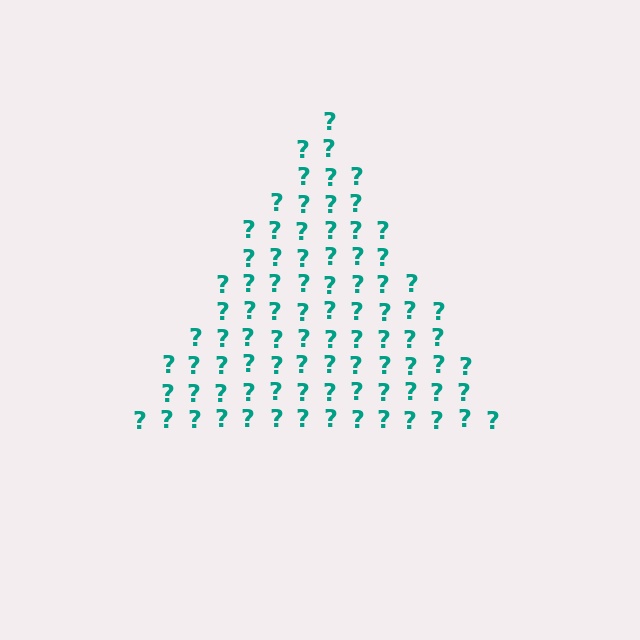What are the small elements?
The small elements are question marks.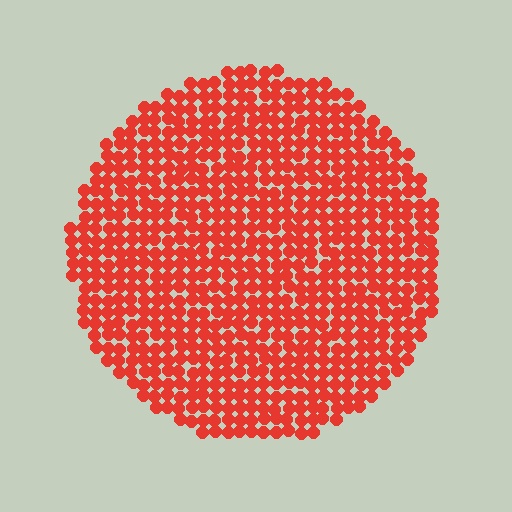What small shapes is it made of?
It is made of small circles.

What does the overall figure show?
The overall figure shows a circle.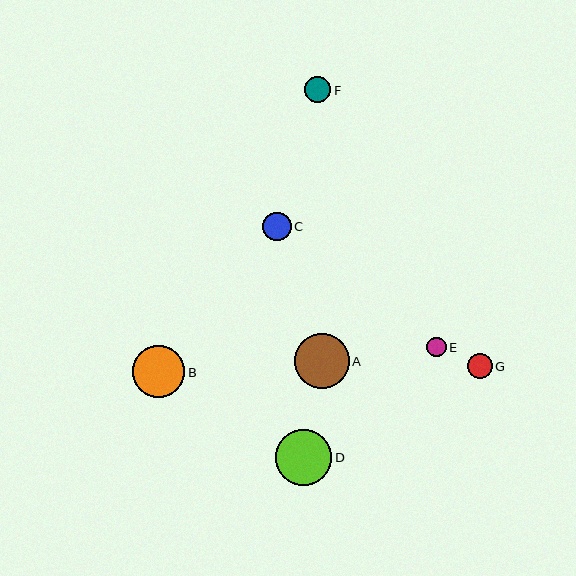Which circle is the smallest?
Circle E is the smallest with a size of approximately 19 pixels.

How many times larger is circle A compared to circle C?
Circle A is approximately 1.9 times the size of circle C.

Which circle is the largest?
Circle D is the largest with a size of approximately 56 pixels.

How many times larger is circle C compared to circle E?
Circle C is approximately 1.5 times the size of circle E.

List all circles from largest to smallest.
From largest to smallest: D, A, B, C, F, G, E.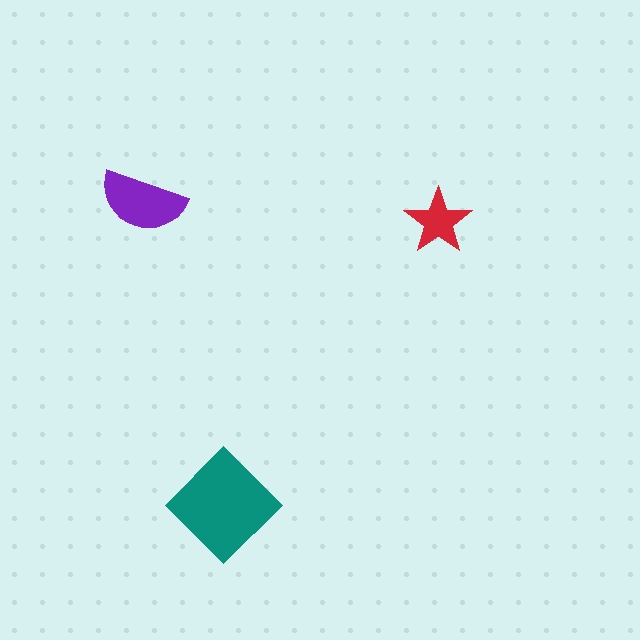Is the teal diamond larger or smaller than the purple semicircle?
Larger.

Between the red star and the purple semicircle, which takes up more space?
The purple semicircle.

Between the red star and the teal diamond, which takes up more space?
The teal diamond.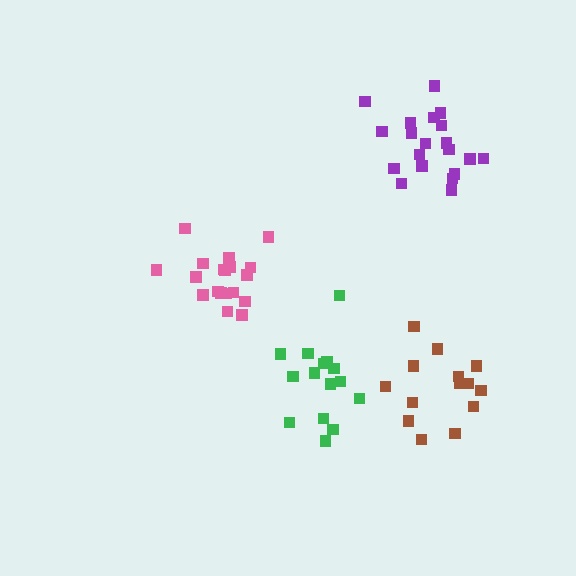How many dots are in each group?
Group 1: 14 dots, Group 2: 20 dots, Group 3: 15 dots, Group 4: 19 dots (68 total).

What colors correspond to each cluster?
The clusters are colored: brown, purple, green, pink.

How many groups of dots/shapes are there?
There are 4 groups.